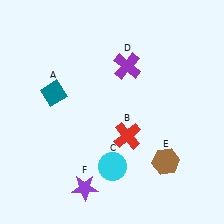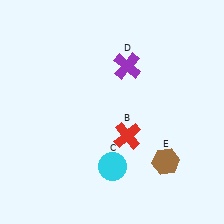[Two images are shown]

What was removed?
The teal diamond (A), the purple star (F) were removed in Image 2.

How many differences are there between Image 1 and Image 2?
There are 2 differences between the two images.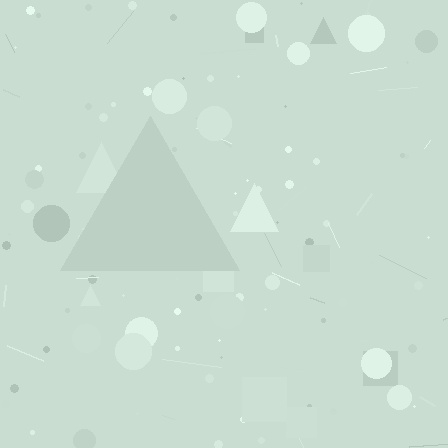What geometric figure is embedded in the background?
A triangle is embedded in the background.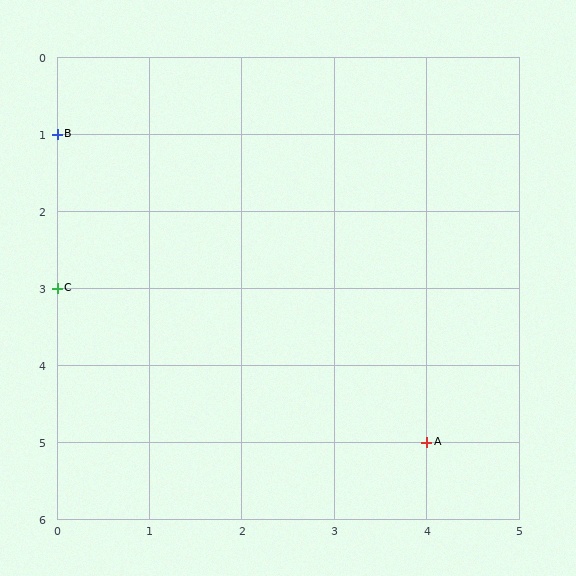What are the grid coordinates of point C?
Point C is at grid coordinates (0, 3).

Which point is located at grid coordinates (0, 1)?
Point B is at (0, 1).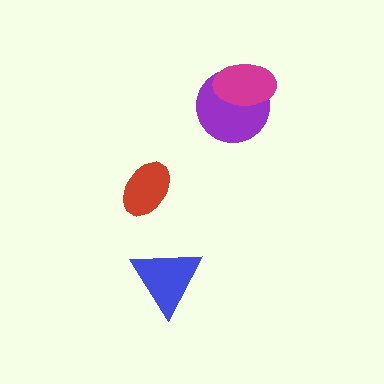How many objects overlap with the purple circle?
1 object overlaps with the purple circle.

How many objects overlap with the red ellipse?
0 objects overlap with the red ellipse.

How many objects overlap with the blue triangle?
0 objects overlap with the blue triangle.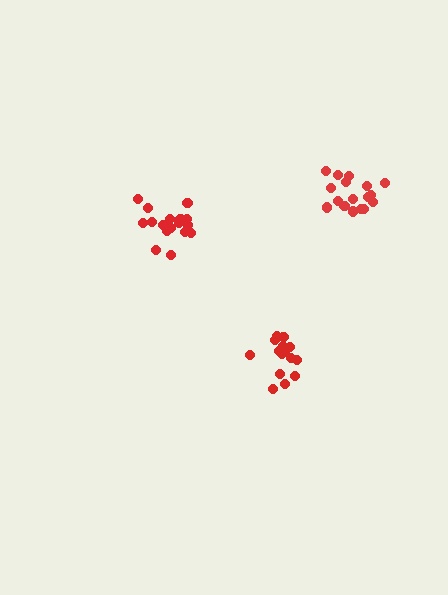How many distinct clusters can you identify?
There are 3 distinct clusters.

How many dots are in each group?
Group 1: 18 dots, Group 2: 17 dots, Group 3: 15 dots (50 total).